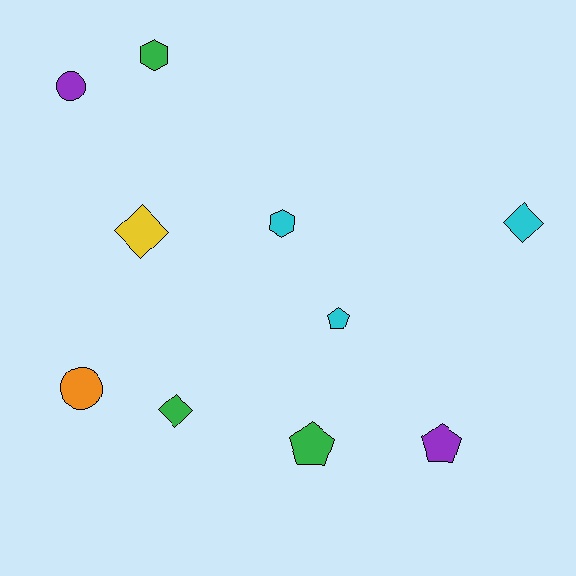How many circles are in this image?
There are 2 circles.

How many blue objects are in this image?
There are no blue objects.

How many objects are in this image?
There are 10 objects.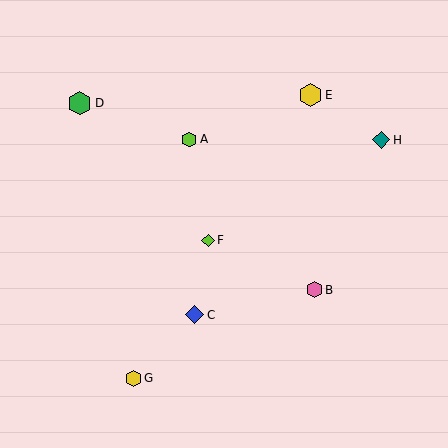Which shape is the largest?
The green hexagon (labeled D) is the largest.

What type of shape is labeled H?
Shape H is a teal diamond.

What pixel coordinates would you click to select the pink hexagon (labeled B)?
Click at (314, 290) to select the pink hexagon B.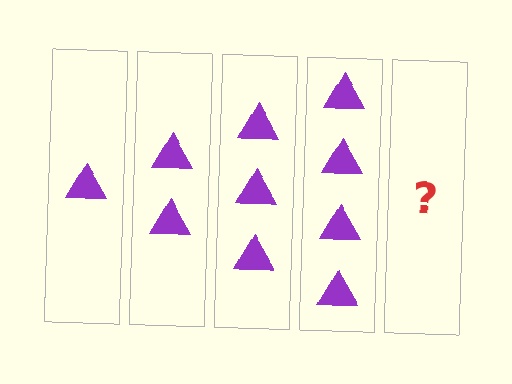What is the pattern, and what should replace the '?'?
The pattern is that each step adds one more triangle. The '?' should be 5 triangles.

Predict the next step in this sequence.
The next step is 5 triangles.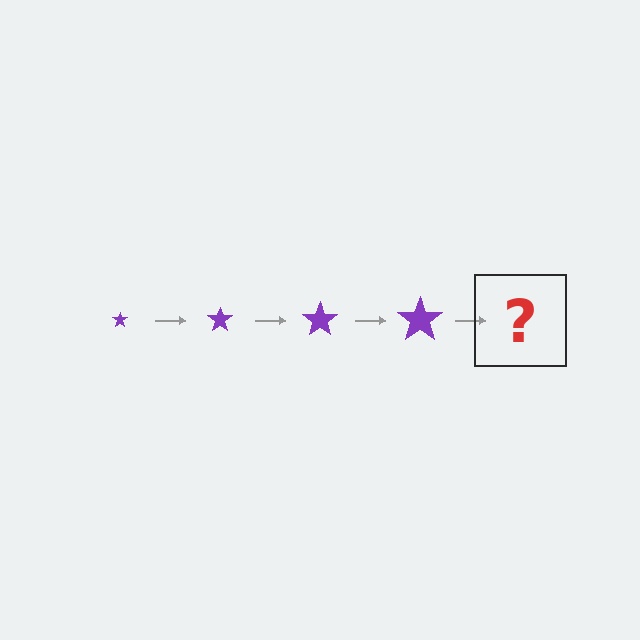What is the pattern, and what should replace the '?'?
The pattern is that the star gets progressively larger each step. The '?' should be a purple star, larger than the previous one.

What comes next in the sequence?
The next element should be a purple star, larger than the previous one.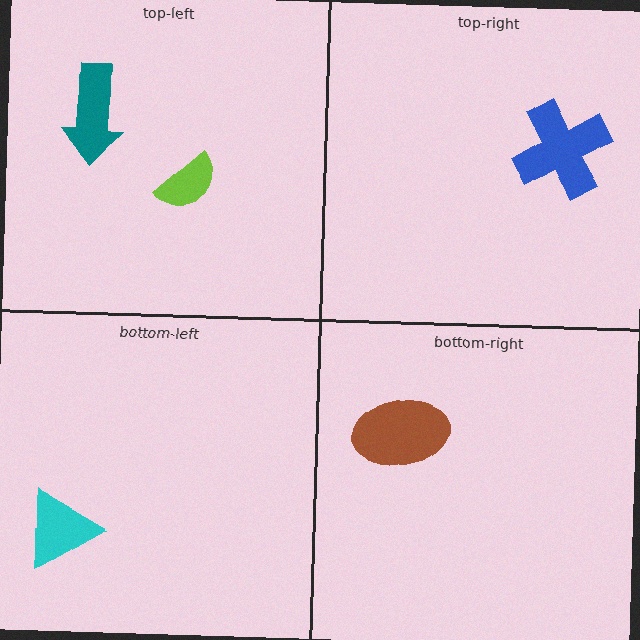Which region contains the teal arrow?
The top-left region.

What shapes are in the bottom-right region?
The brown ellipse.